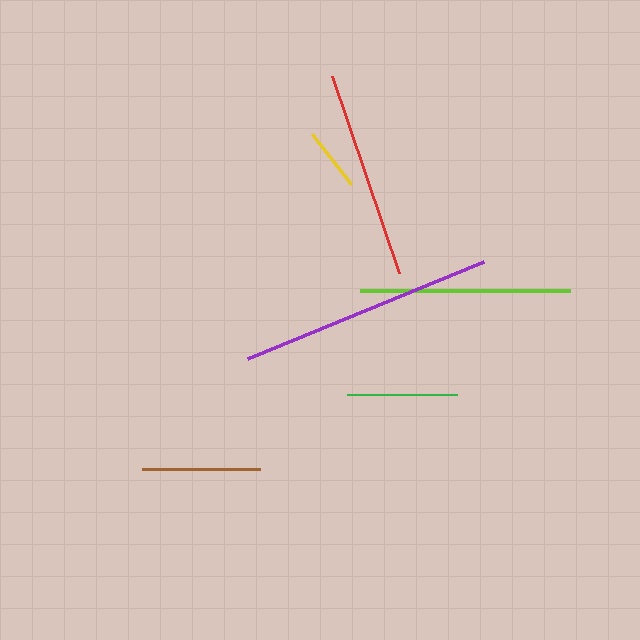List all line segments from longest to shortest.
From longest to shortest: purple, lime, red, brown, green, yellow.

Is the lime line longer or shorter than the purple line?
The purple line is longer than the lime line.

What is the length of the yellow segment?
The yellow segment is approximately 63 pixels long.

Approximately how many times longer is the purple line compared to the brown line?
The purple line is approximately 2.2 times the length of the brown line.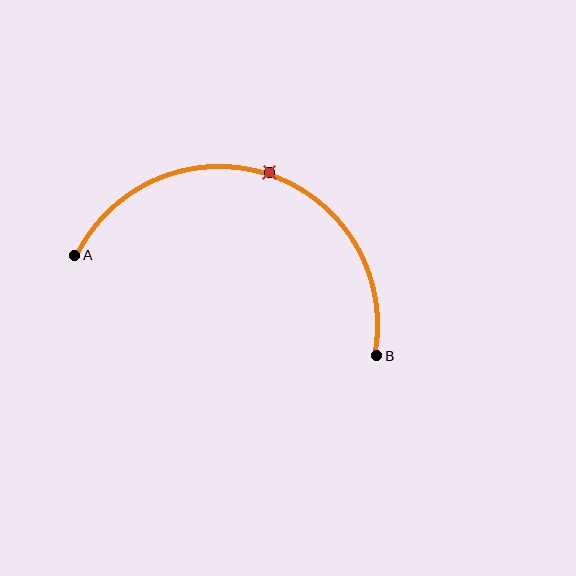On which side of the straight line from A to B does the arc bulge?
The arc bulges above the straight line connecting A and B.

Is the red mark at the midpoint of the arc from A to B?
Yes. The red mark lies on the arc at equal arc-length from both A and B — it is the arc midpoint.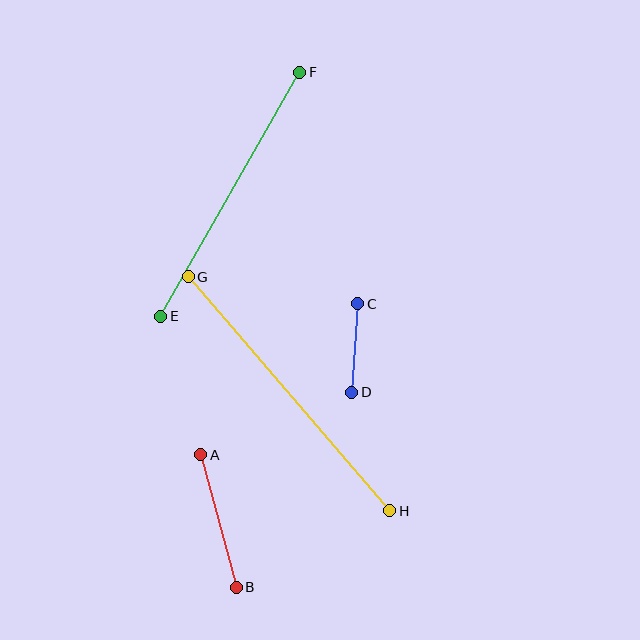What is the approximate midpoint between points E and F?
The midpoint is at approximately (230, 194) pixels.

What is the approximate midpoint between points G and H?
The midpoint is at approximately (289, 394) pixels.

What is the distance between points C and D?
The distance is approximately 89 pixels.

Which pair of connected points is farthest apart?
Points G and H are farthest apart.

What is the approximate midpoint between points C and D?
The midpoint is at approximately (355, 348) pixels.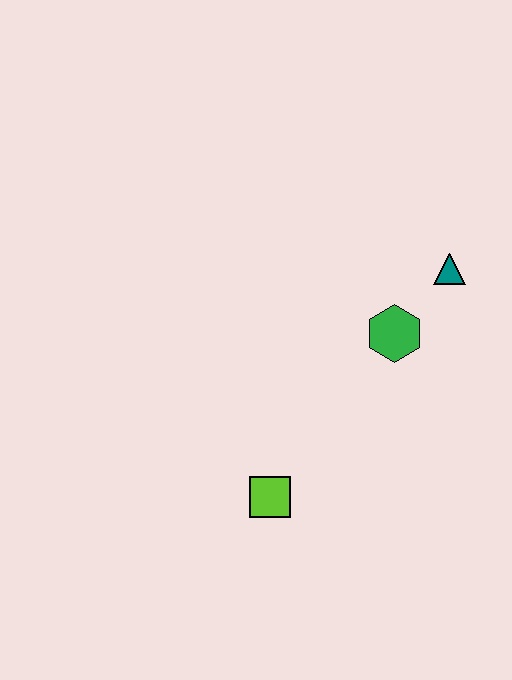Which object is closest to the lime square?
The green hexagon is closest to the lime square.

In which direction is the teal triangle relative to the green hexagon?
The teal triangle is above the green hexagon.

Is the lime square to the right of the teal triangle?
No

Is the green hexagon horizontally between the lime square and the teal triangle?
Yes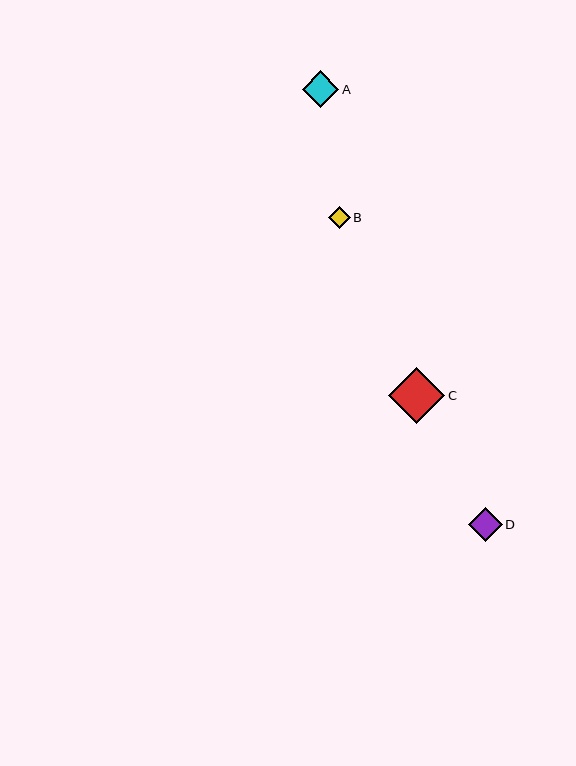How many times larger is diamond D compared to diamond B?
Diamond D is approximately 1.5 times the size of diamond B.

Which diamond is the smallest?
Diamond B is the smallest with a size of approximately 22 pixels.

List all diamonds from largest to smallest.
From largest to smallest: C, A, D, B.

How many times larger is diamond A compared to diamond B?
Diamond A is approximately 1.7 times the size of diamond B.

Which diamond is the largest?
Diamond C is the largest with a size of approximately 56 pixels.